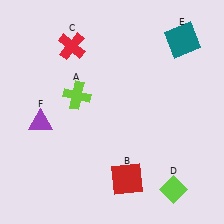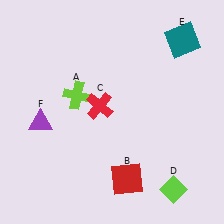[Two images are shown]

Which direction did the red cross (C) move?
The red cross (C) moved down.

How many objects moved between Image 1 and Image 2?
1 object moved between the two images.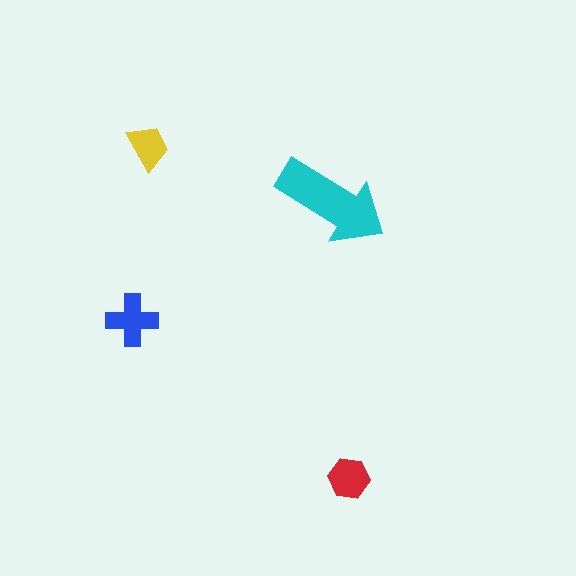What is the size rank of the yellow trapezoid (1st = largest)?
4th.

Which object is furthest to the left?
The blue cross is leftmost.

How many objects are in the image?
There are 4 objects in the image.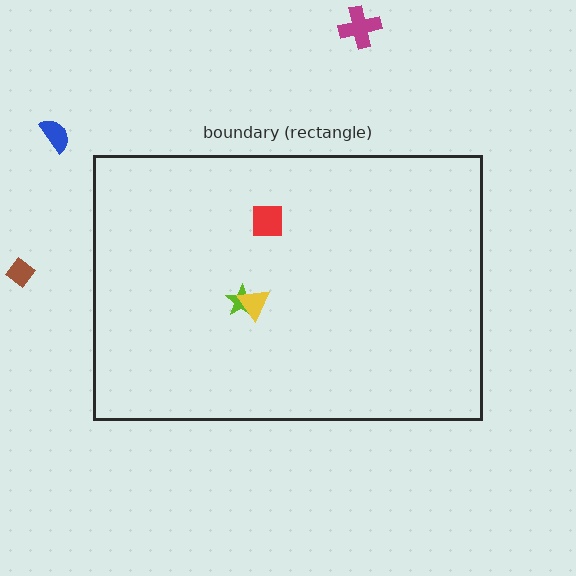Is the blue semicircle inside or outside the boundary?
Outside.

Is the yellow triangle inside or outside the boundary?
Inside.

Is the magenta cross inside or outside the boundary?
Outside.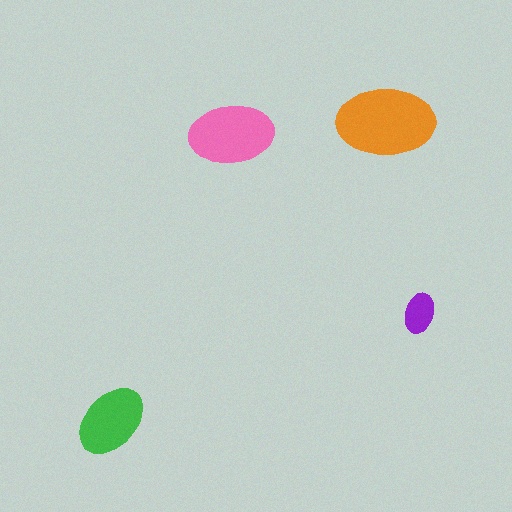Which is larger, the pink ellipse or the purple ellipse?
The pink one.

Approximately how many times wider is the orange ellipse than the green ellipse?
About 1.5 times wider.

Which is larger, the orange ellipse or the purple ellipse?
The orange one.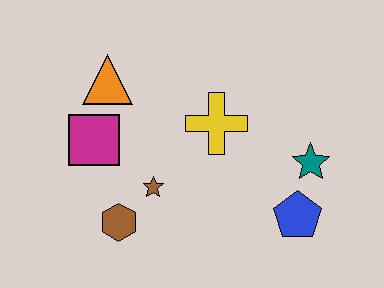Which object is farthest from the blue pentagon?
The orange triangle is farthest from the blue pentagon.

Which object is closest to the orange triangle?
The magenta square is closest to the orange triangle.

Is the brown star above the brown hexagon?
Yes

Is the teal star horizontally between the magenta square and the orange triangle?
No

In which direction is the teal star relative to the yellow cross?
The teal star is to the right of the yellow cross.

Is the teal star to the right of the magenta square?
Yes